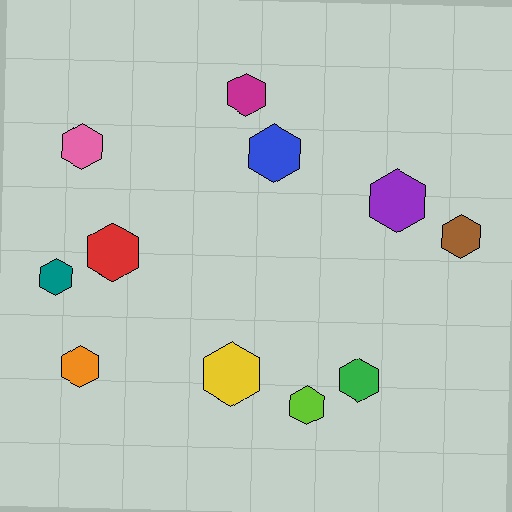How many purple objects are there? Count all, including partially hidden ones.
There is 1 purple object.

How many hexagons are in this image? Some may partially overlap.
There are 11 hexagons.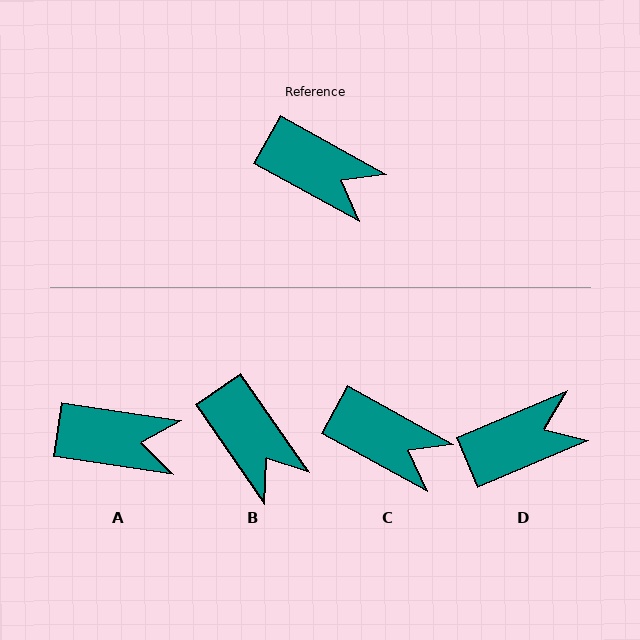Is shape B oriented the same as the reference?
No, it is off by about 26 degrees.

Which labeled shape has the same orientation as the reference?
C.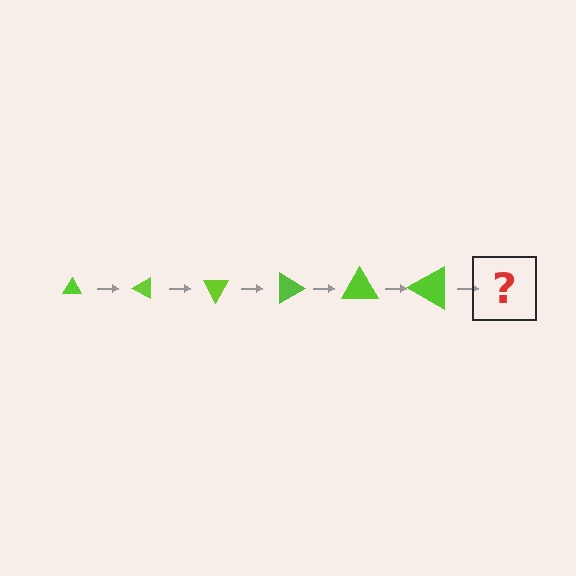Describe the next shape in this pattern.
It should be a triangle, larger than the previous one and rotated 180 degrees from the start.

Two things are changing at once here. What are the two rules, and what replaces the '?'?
The two rules are that the triangle grows larger each step and it rotates 30 degrees each step. The '?' should be a triangle, larger than the previous one and rotated 180 degrees from the start.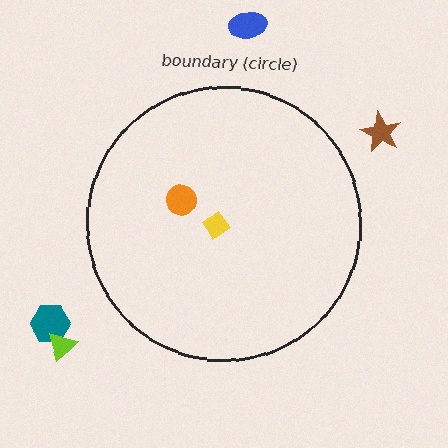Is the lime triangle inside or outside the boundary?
Outside.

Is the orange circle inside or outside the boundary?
Inside.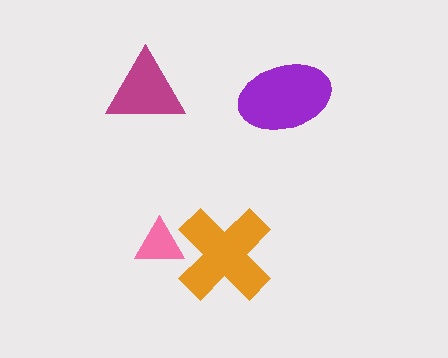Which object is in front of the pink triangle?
The orange cross is in front of the pink triangle.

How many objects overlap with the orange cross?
1 object overlaps with the orange cross.